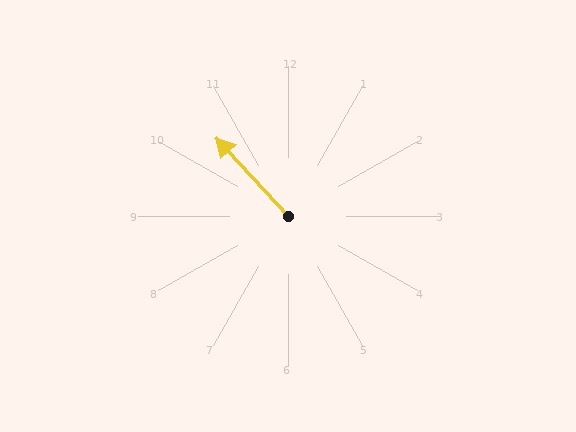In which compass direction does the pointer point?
Northwest.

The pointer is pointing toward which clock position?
Roughly 11 o'clock.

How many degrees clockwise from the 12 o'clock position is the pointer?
Approximately 318 degrees.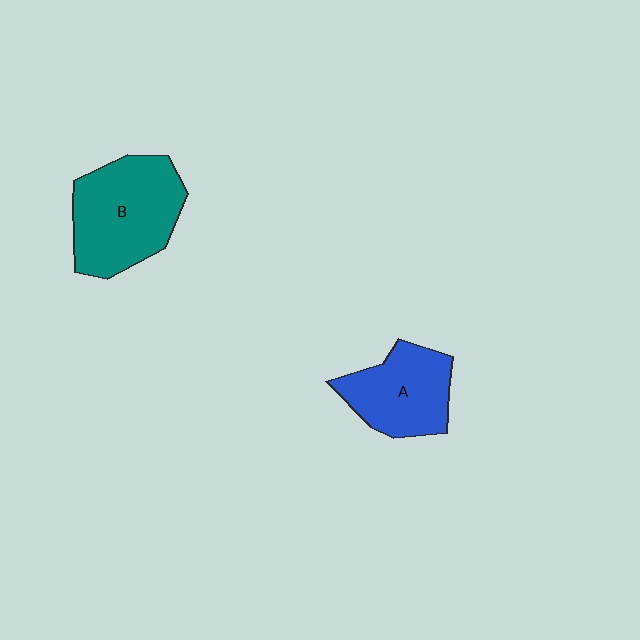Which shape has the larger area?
Shape B (teal).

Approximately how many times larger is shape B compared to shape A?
Approximately 1.4 times.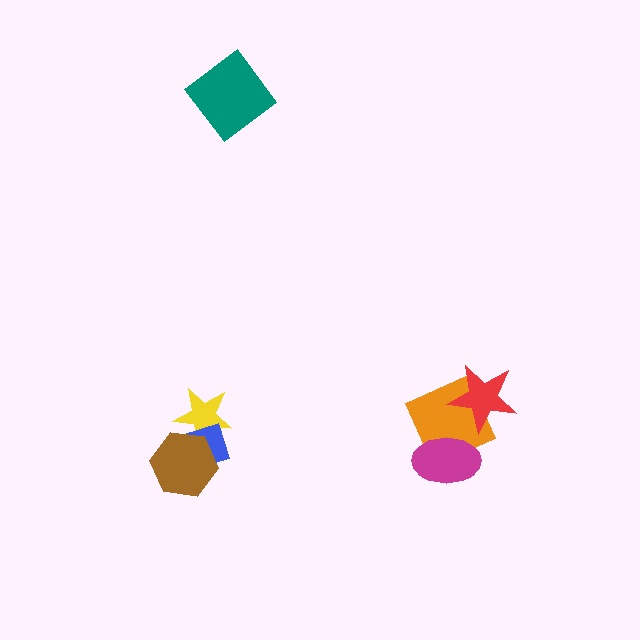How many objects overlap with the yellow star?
2 objects overlap with the yellow star.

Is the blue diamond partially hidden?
Yes, it is partially covered by another shape.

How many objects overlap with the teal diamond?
0 objects overlap with the teal diamond.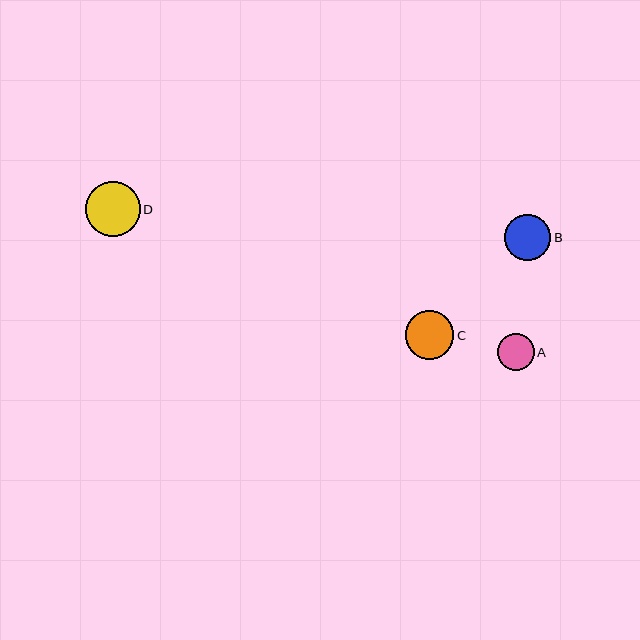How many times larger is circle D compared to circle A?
Circle D is approximately 1.5 times the size of circle A.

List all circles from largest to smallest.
From largest to smallest: D, C, B, A.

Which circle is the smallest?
Circle A is the smallest with a size of approximately 37 pixels.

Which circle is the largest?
Circle D is the largest with a size of approximately 54 pixels.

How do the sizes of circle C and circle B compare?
Circle C and circle B are approximately the same size.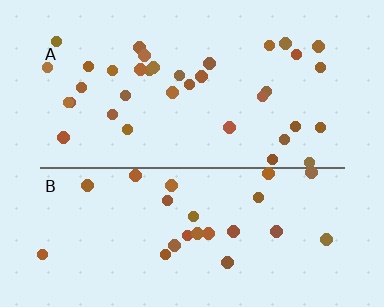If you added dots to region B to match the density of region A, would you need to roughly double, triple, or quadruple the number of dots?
Approximately double.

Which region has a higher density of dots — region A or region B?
A (the top).